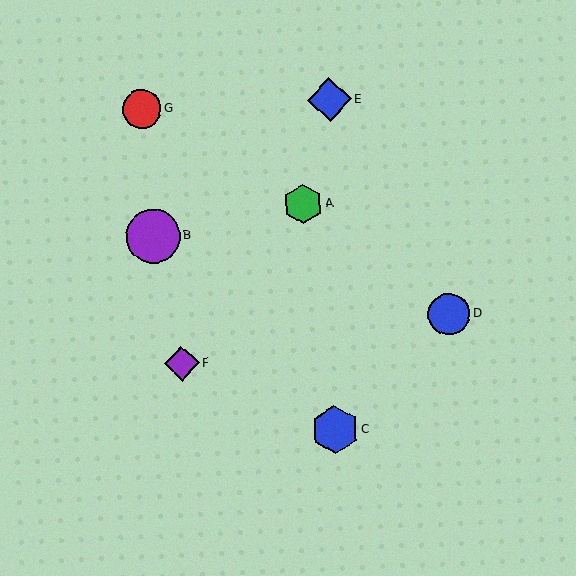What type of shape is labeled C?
Shape C is a blue hexagon.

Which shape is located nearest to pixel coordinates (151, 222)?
The purple circle (labeled B) at (153, 236) is nearest to that location.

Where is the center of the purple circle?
The center of the purple circle is at (153, 236).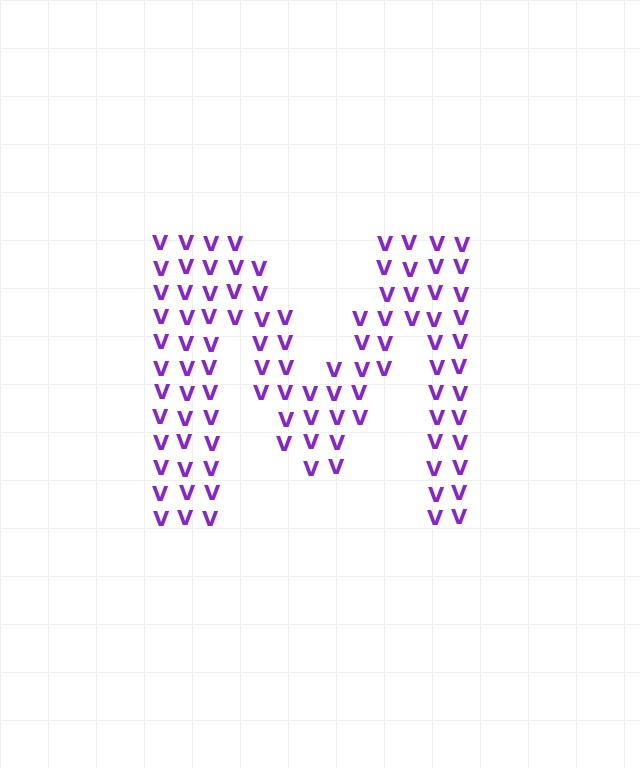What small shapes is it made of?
It is made of small letter V's.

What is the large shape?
The large shape is the letter M.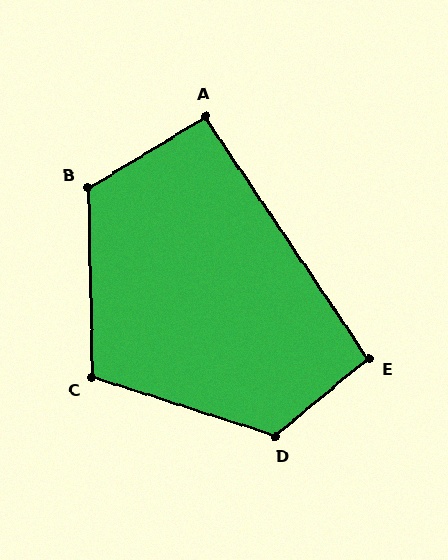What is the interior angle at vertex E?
Approximately 96 degrees (obtuse).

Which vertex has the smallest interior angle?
A, at approximately 93 degrees.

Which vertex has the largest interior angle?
D, at approximately 123 degrees.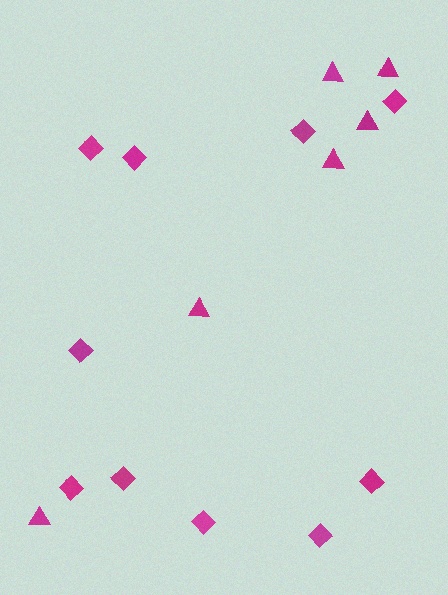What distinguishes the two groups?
There are 2 groups: one group of diamonds (10) and one group of triangles (6).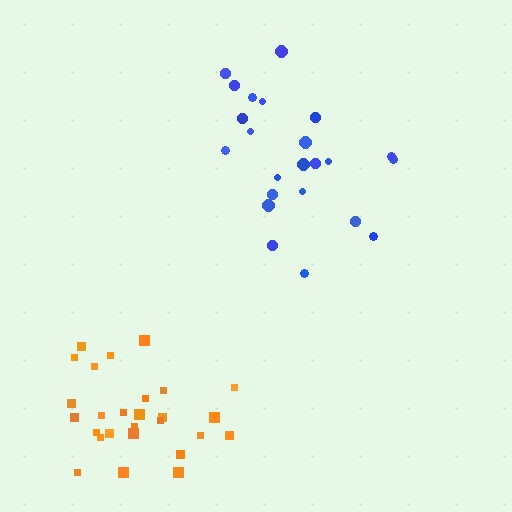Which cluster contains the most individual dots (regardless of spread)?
Orange (27).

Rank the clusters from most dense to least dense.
orange, blue.